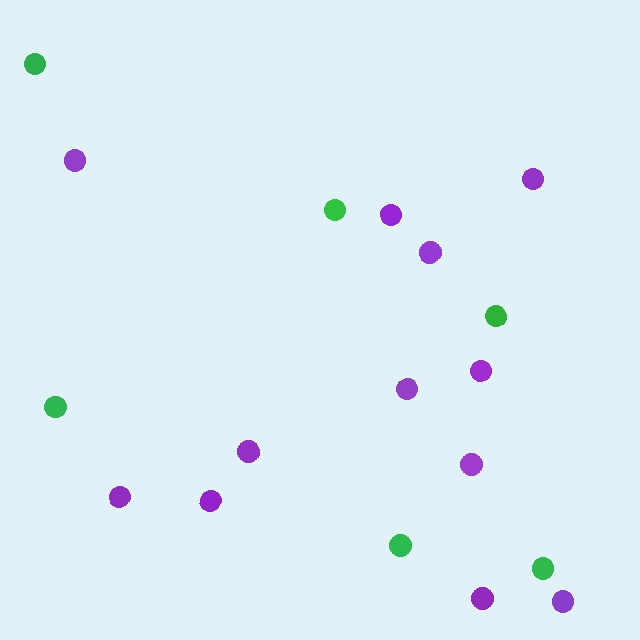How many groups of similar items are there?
There are 2 groups: one group of purple circles (12) and one group of green circles (6).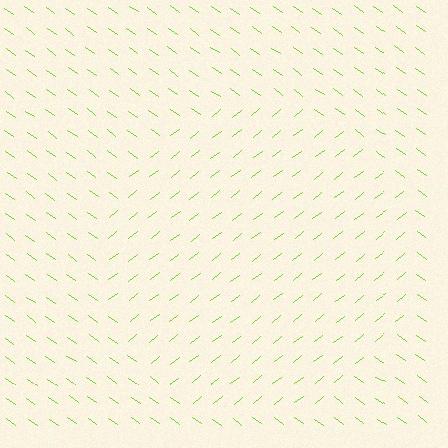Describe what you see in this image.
The image is filled with small lime line segments. A circle region in the image has lines oriented differently from the surrounding lines, creating a visible texture boundary.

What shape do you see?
I see a circle.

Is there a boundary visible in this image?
Yes, there is a texture boundary formed by a change in line orientation.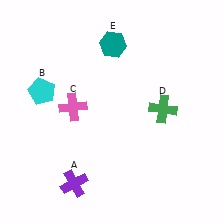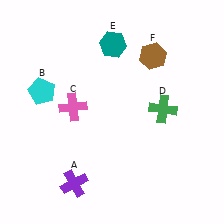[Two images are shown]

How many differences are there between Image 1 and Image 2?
There is 1 difference between the two images.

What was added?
A brown hexagon (F) was added in Image 2.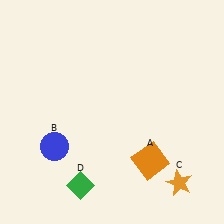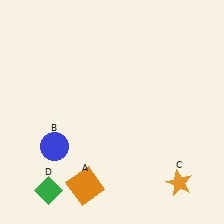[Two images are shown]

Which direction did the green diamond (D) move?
The green diamond (D) moved left.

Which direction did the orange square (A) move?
The orange square (A) moved left.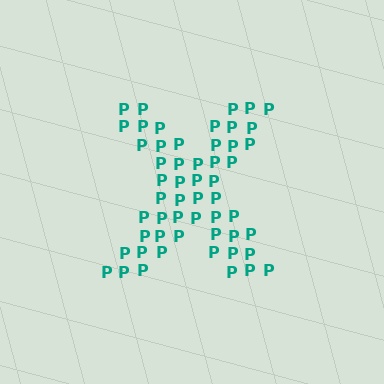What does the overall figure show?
The overall figure shows the letter X.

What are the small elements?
The small elements are letter P's.